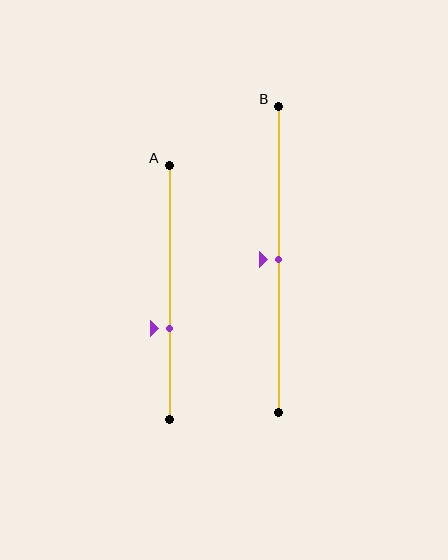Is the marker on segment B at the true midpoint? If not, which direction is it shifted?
Yes, the marker on segment B is at the true midpoint.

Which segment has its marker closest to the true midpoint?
Segment B has its marker closest to the true midpoint.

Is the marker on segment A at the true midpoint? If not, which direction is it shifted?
No, the marker on segment A is shifted downward by about 14% of the segment length.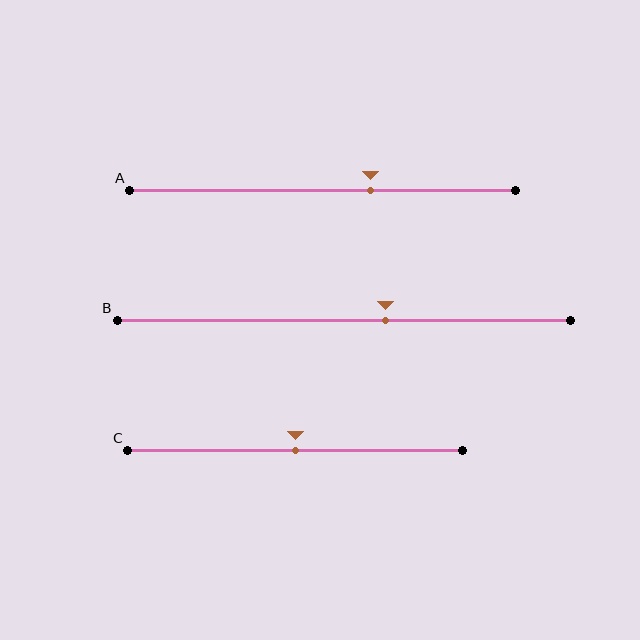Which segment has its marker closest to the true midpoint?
Segment C has its marker closest to the true midpoint.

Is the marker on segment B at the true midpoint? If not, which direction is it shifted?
No, the marker on segment B is shifted to the right by about 9% of the segment length.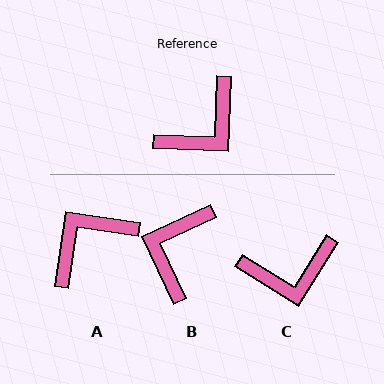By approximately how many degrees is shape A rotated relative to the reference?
Approximately 174 degrees counter-clockwise.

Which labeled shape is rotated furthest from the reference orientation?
A, about 174 degrees away.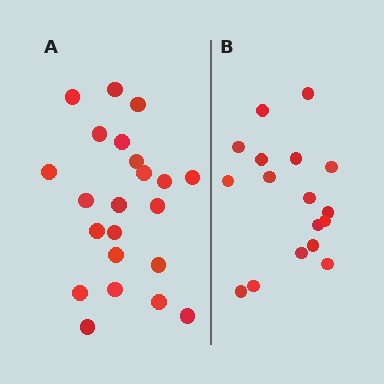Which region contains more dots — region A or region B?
Region A (the left region) has more dots.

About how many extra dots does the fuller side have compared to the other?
Region A has about 5 more dots than region B.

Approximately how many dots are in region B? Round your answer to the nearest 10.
About 20 dots. (The exact count is 17, which rounds to 20.)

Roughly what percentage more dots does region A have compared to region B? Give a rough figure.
About 30% more.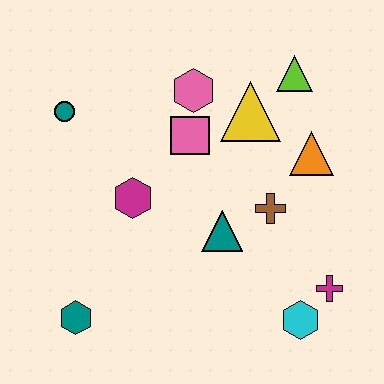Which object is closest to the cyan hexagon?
The magenta cross is closest to the cyan hexagon.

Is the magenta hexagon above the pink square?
No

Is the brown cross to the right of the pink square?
Yes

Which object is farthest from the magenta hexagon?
The magenta cross is farthest from the magenta hexagon.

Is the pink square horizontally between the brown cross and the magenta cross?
No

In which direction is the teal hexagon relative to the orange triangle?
The teal hexagon is to the left of the orange triangle.